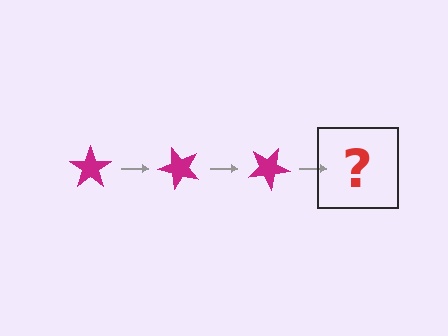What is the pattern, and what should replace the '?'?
The pattern is that the star rotates 50 degrees each step. The '?' should be a magenta star rotated 150 degrees.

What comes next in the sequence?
The next element should be a magenta star rotated 150 degrees.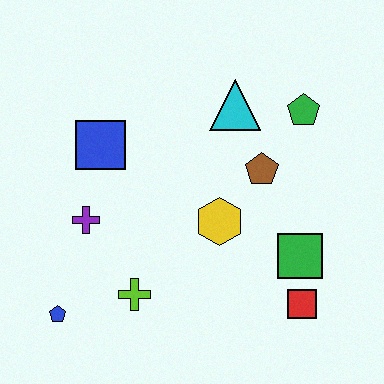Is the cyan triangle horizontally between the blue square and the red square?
Yes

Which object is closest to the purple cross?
The blue square is closest to the purple cross.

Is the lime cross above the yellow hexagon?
No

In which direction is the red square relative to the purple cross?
The red square is to the right of the purple cross.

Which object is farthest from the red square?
The blue square is farthest from the red square.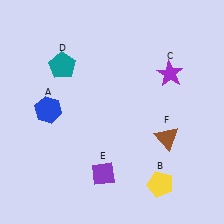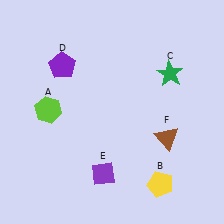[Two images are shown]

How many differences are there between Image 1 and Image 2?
There are 3 differences between the two images.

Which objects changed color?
A changed from blue to lime. C changed from purple to green. D changed from teal to purple.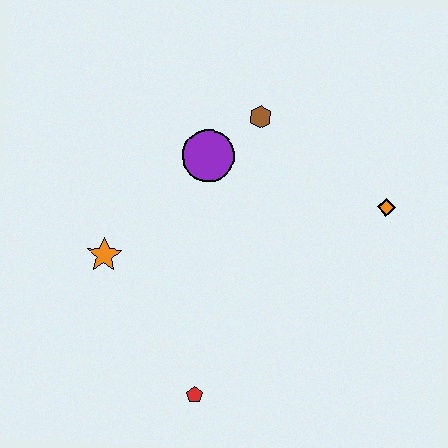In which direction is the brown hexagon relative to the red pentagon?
The brown hexagon is above the red pentagon.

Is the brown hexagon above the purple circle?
Yes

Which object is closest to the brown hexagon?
The purple circle is closest to the brown hexagon.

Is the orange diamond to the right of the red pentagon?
Yes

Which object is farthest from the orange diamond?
The orange star is farthest from the orange diamond.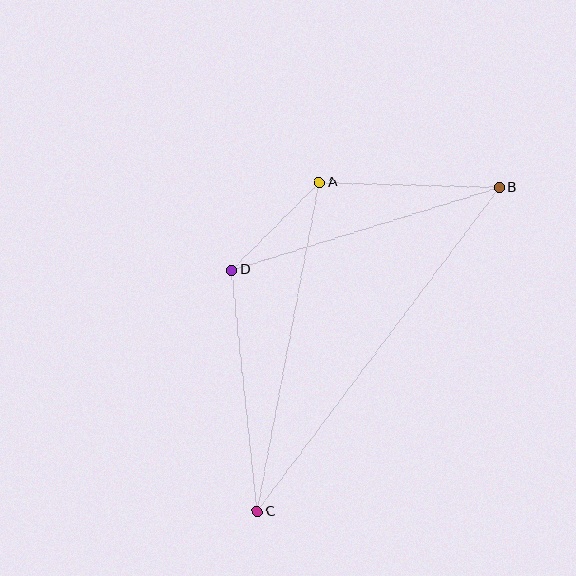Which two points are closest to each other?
Points A and D are closest to each other.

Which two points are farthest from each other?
Points B and C are farthest from each other.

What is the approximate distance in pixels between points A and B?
The distance between A and B is approximately 180 pixels.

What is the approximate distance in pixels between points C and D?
The distance between C and D is approximately 243 pixels.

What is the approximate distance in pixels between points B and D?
The distance between B and D is approximately 280 pixels.